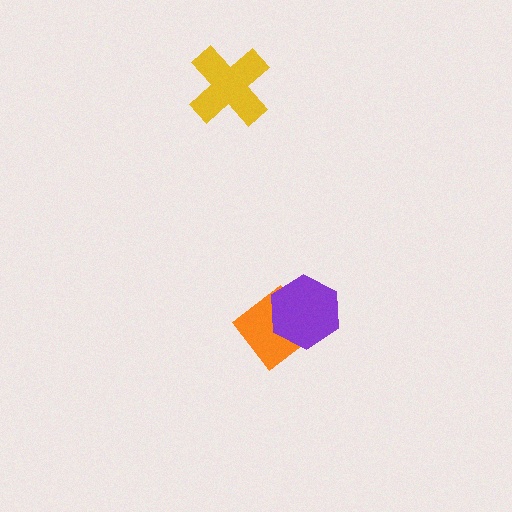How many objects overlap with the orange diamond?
1 object overlaps with the orange diamond.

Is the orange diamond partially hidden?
Yes, it is partially covered by another shape.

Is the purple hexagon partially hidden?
No, no other shape covers it.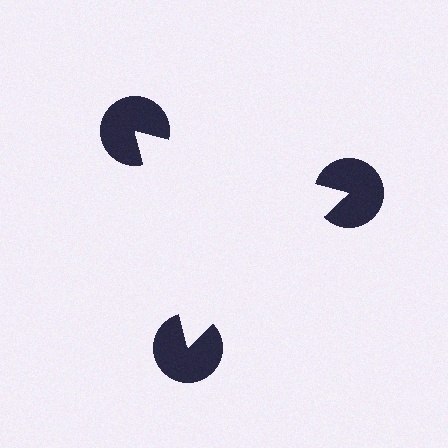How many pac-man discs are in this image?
There are 3 — one at each vertex of the illusory triangle.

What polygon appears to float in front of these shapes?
An illusory triangle — its edges are inferred from the aligned wedge cuts in the pac-man discs, not physically drawn.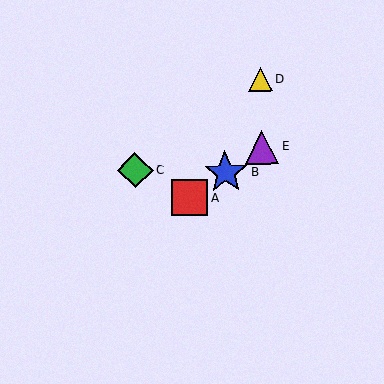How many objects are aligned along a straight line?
3 objects (A, B, E) are aligned along a straight line.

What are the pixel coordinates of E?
Object E is at (262, 147).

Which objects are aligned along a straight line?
Objects A, B, E are aligned along a straight line.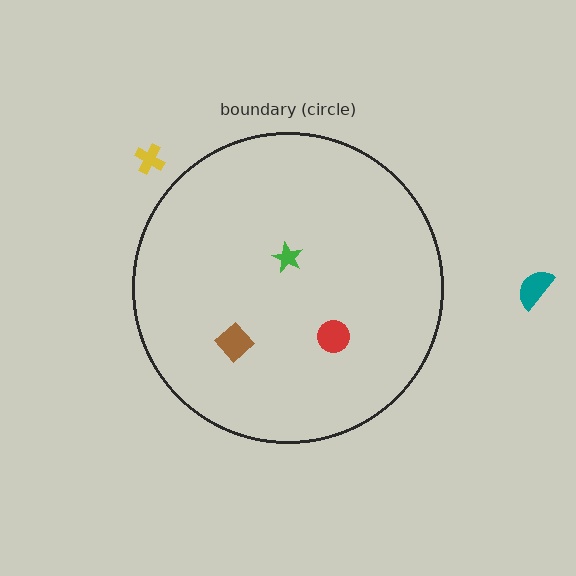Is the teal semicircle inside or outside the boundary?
Outside.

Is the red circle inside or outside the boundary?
Inside.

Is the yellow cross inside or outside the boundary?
Outside.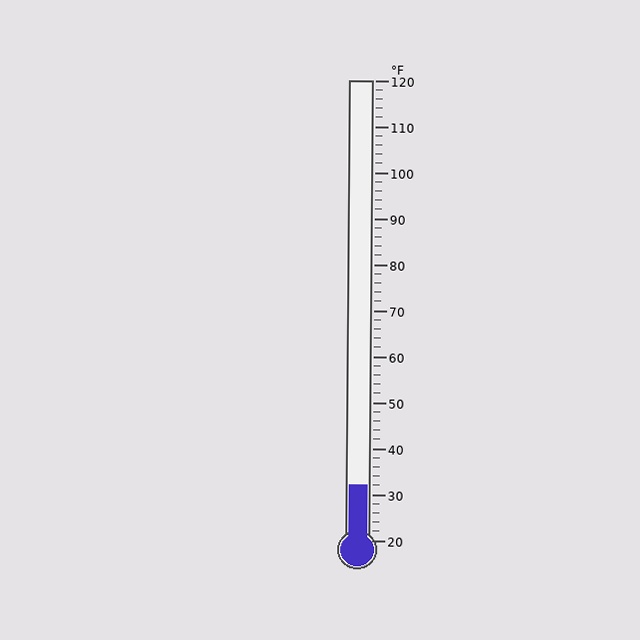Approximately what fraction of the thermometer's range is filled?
The thermometer is filled to approximately 10% of its range.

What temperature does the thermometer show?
The thermometer shows approximately 32°F.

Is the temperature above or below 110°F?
The temperature is below 110°F.